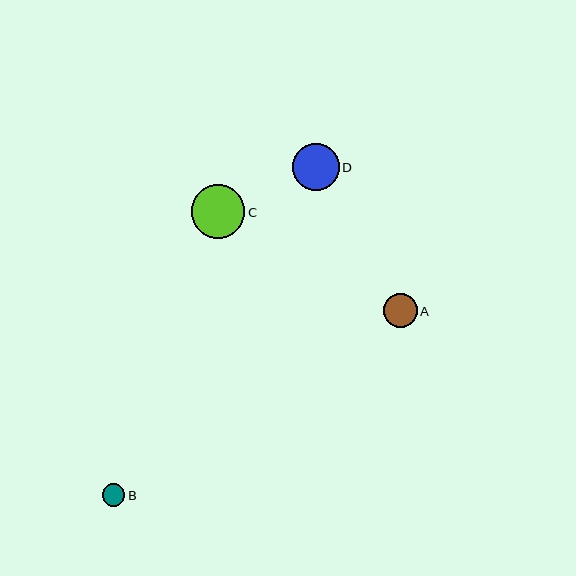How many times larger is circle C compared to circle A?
Circle C is approximately 1.6 times the size of circle A.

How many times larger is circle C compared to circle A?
Circle C is approximately 1.6 times the size of circle A.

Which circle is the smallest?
Circle B is the smallest with a size of approximately 23 pixels.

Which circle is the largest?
Circle C is the largest with a size of approximately 54 pixels.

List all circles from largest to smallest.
From largest to smallest: C, D, A, B.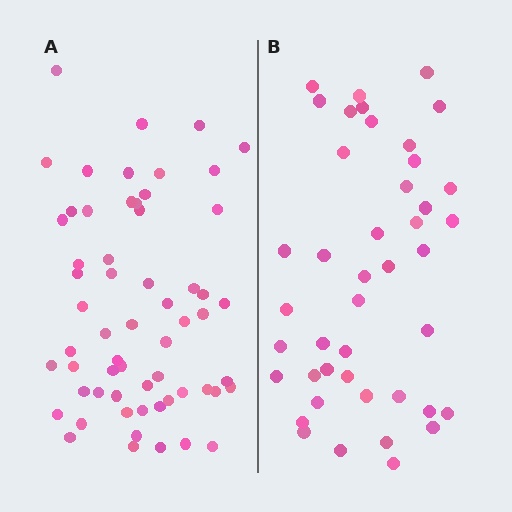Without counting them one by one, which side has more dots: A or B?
Region A (the left region) has more dots.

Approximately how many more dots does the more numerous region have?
Region A has approximately 15 more dots than region B.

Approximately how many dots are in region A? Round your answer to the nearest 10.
About 60 dots.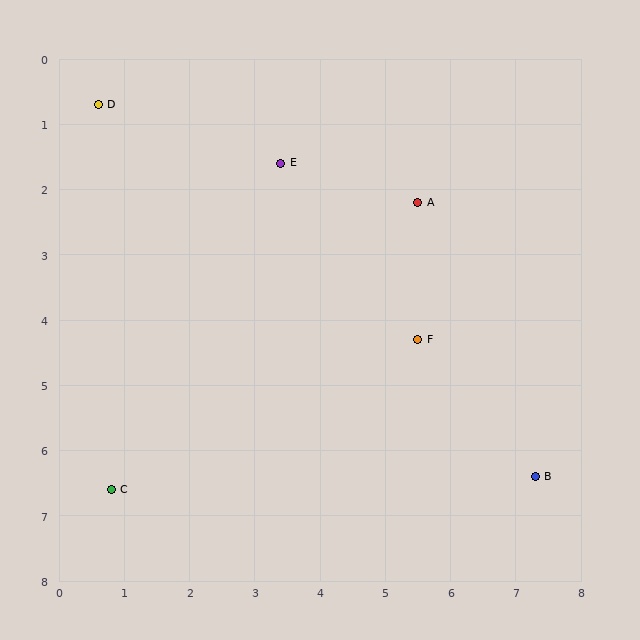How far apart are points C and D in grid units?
Points C and D are about 5.9 grid units apart.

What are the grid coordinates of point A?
Point A is at approximately (5.5, 2.2).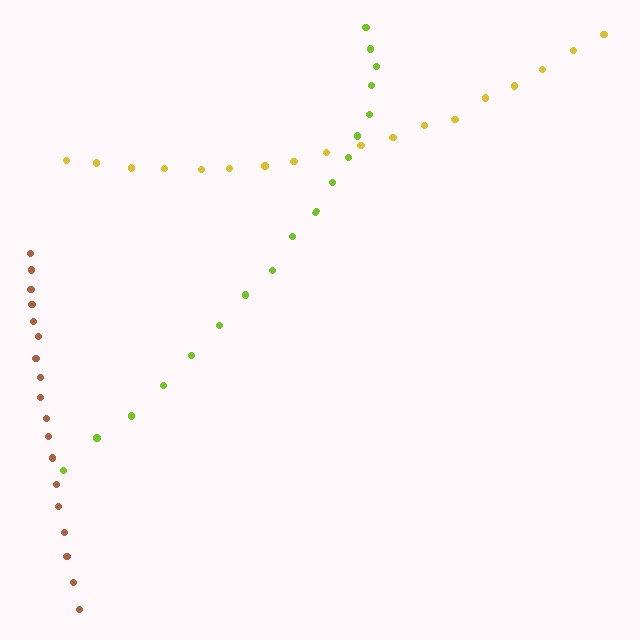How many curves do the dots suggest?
There are 3 distinct paths.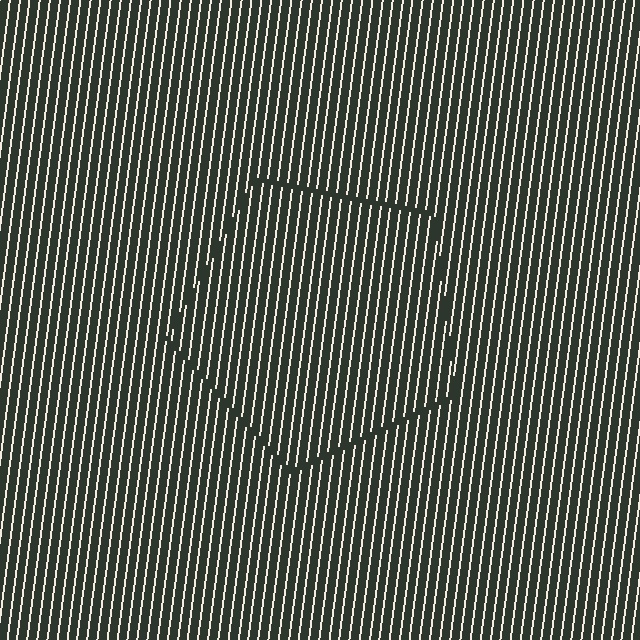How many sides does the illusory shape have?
5 sides — the line-ends trace a pentagon.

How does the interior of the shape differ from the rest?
The interior of the shape contains the same grating, shifted by half a period — the contour is defined by the phase discontinuity where line-ends from the inner and outer gratings abut.